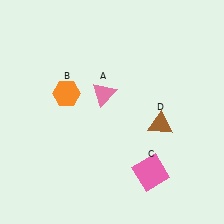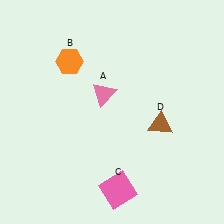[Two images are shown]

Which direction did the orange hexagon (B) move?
The orange hexagon (B) moved up.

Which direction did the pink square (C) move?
The pink square (C) moved left.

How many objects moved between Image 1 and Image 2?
2 objects moved between the two images.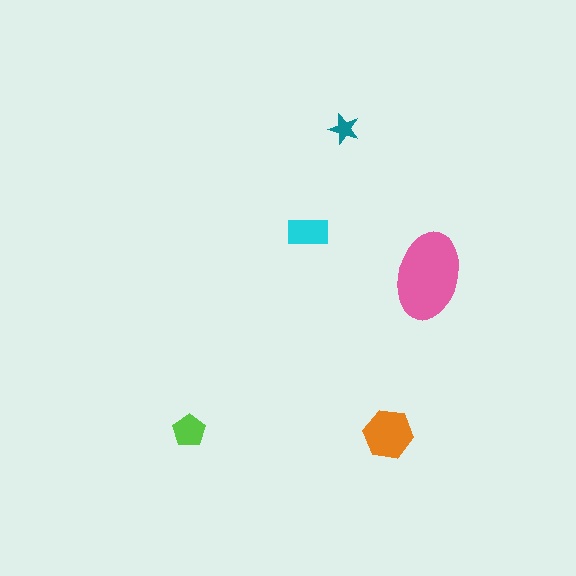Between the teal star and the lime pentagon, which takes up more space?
The lime pentagon.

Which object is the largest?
The pink ellipse.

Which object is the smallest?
The teal star.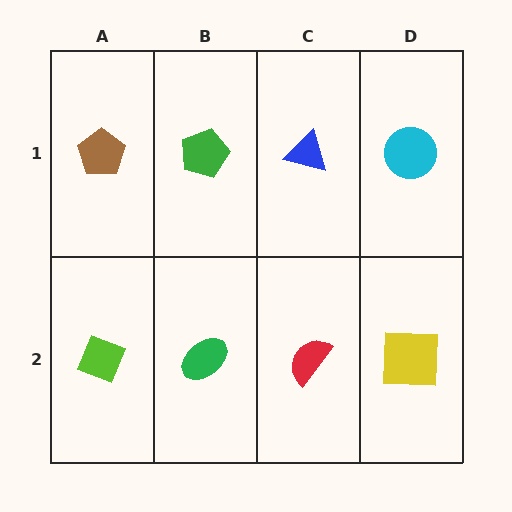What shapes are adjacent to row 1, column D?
A yellow square (row 2, column D), a blue triangle (row 1, column C).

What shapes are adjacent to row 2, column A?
A brown pentagon (row 1, column A), a green ellipse (row 2, column B).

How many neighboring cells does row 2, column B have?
3.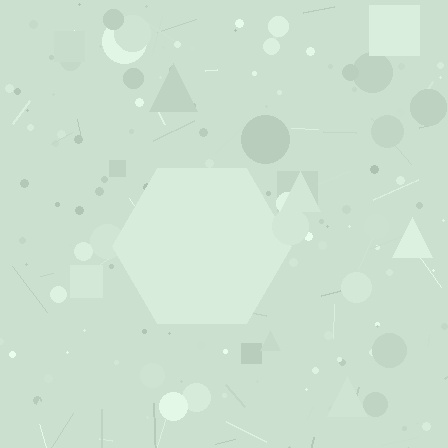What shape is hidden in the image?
A hexagon is hidden in the image.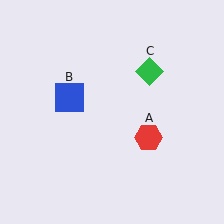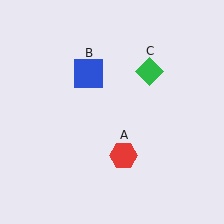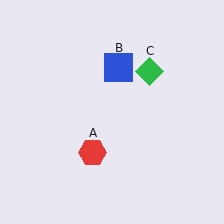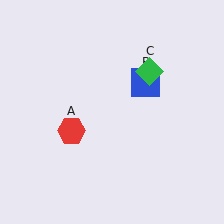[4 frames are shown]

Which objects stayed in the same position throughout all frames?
Green diamond (object C) remained stationary.